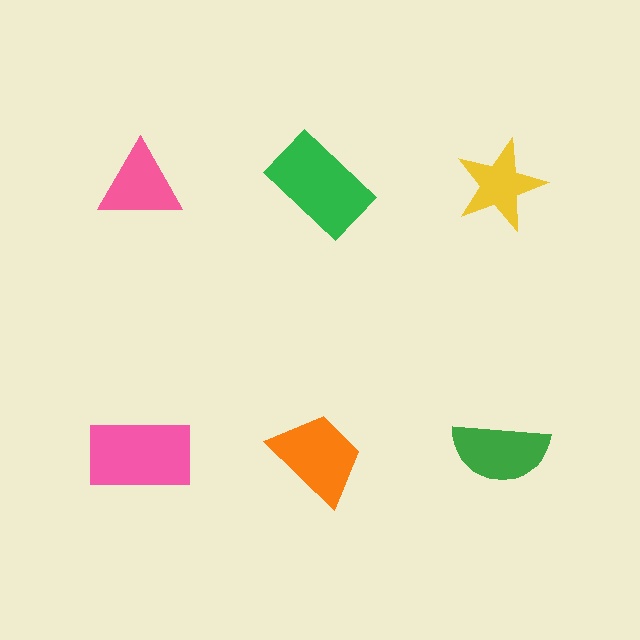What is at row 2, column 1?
A pink rectangle.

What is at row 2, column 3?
A green semicircle.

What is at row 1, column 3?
A yellow star.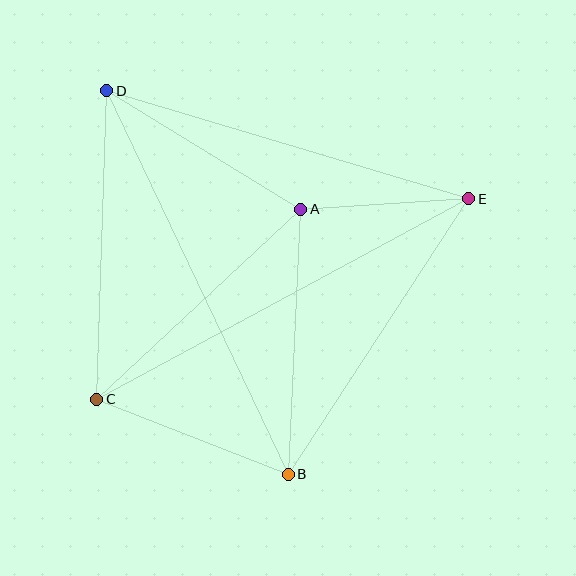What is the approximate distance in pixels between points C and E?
The distance between C and E is approximately 423 pixels.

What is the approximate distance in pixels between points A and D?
The distance between A and D is approximately 227 pixels.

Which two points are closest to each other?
Points A and E are closest to each other.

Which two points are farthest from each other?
Points B and D are farthest from each other.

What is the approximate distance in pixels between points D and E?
The distance between D and E is approximately 378 pixels.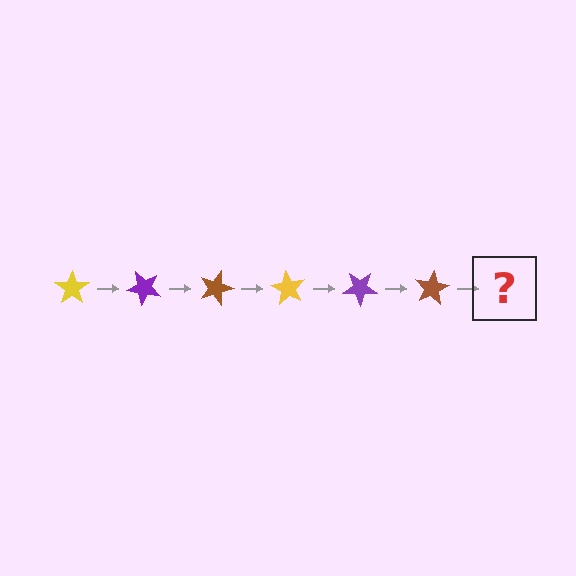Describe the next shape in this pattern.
It should be a yellow star, rotated 270 degrees from the start.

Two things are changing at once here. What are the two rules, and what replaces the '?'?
The two rules are that it rotates 45 degrees each step and the color cycles through yellow, purple, and brown. The '?' should be a yellow star, rotated 270 degrees from the start.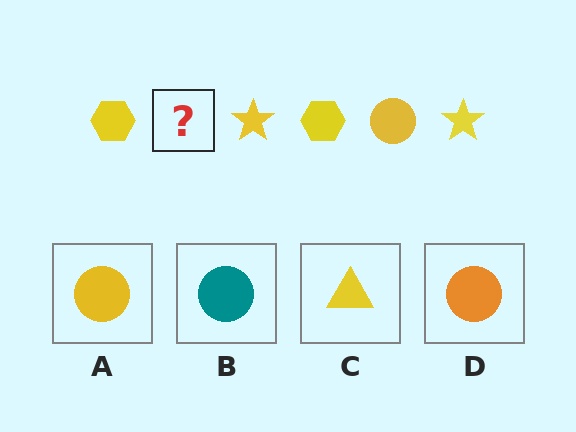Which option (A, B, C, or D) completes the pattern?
A.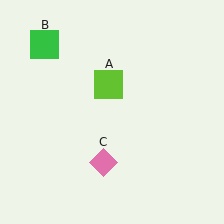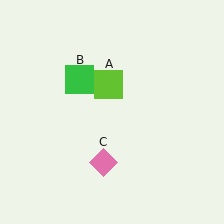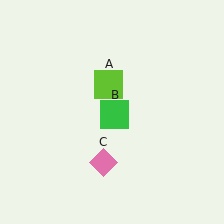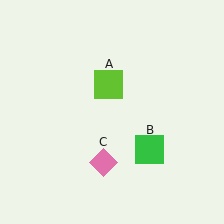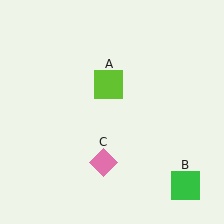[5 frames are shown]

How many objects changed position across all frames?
1 object changed position: green square (object B).